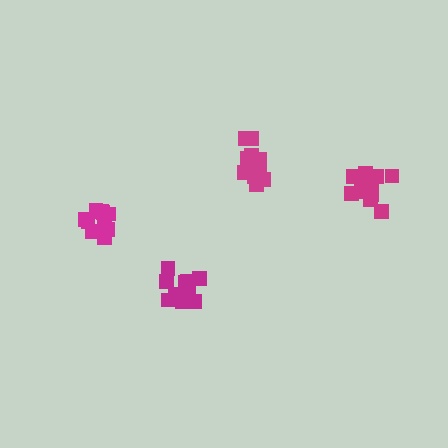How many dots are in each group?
Group 1: 13 dots, Group 2: 11 dots, Group 3: 11 dots, Group 4: 13 dots (48 total).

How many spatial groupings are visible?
There are 4 spatial groupings.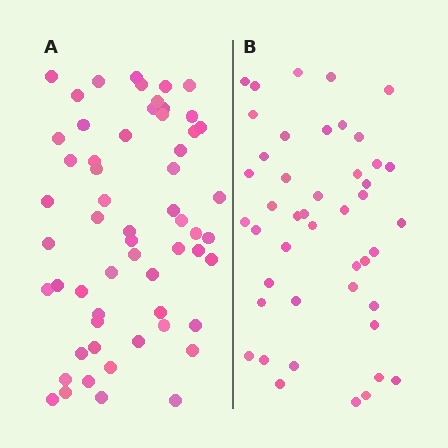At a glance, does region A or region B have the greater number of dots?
Region A (the left region) has more dots.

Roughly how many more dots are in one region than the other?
Region A has approximately 15 more dots than region B.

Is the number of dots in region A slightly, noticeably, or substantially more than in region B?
Region A has noticeably more, but not dramatically so. The ratio is roughly 1.3 to 1.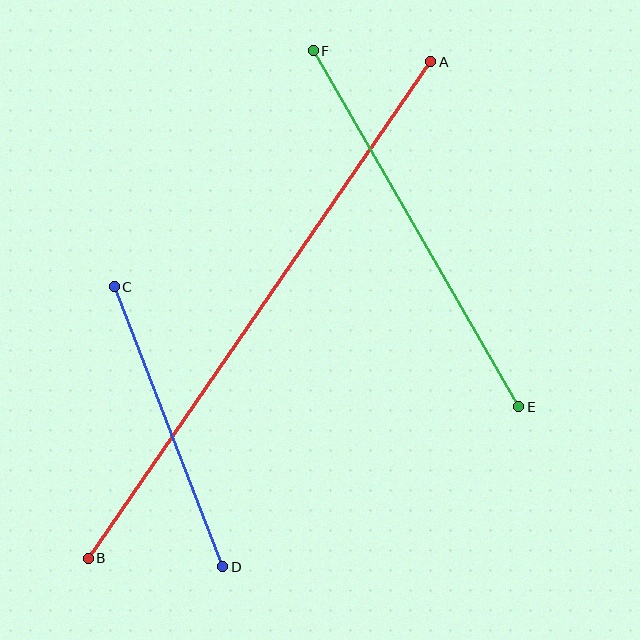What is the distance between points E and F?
The distance is approximately 411 pixels.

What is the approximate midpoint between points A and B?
The midpoint is at approximately (259, 310) pixels.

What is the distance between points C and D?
The distance is approximately 300 pixels.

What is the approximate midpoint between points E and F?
The midpoint is at approximately (416, 229) pixels.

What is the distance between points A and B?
The distance is approximately 603 pixels.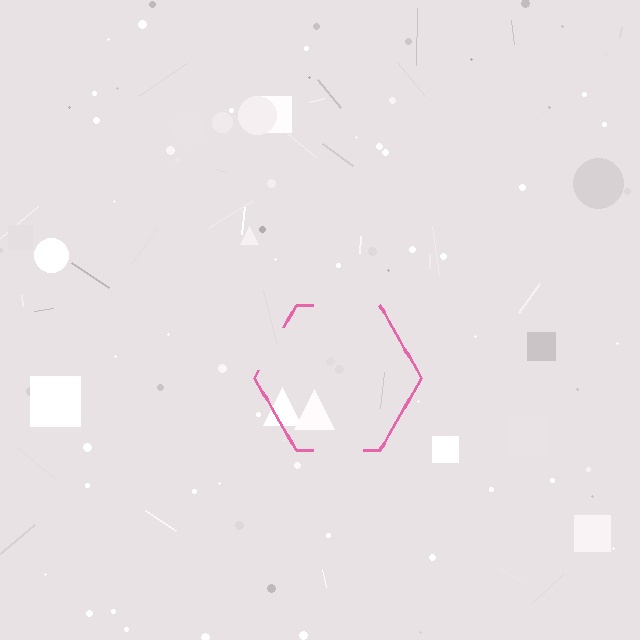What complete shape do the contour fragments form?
The contour fragments form a hexagon.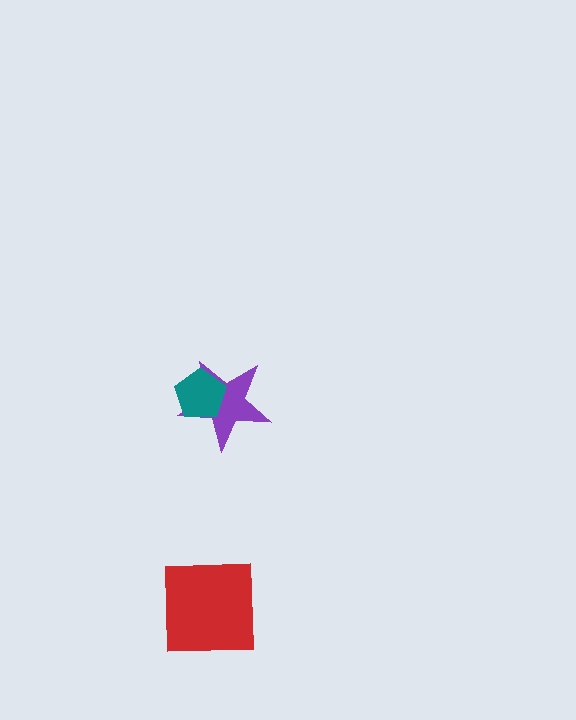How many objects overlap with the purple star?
1 object overlaps with the purple star.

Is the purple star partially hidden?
Yes, it is partially covered by another shape.